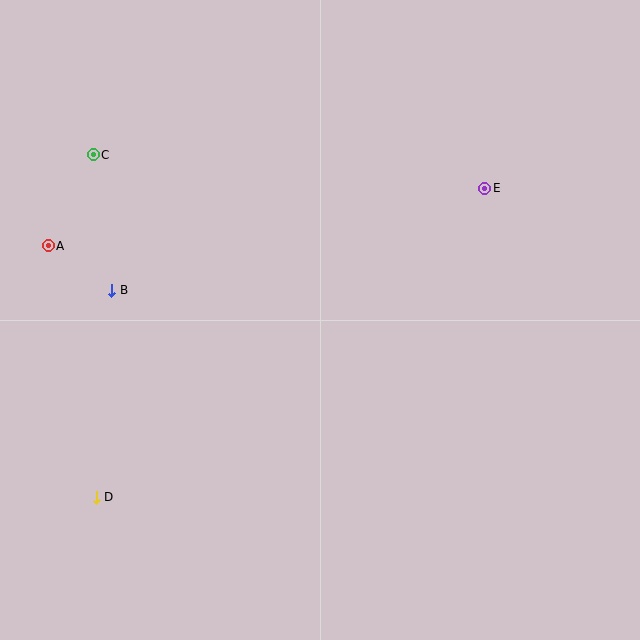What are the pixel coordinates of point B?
Point B is at (112, 290).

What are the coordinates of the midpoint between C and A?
The midpoint between C and A is at (71, 200).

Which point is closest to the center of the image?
Point B at (112, 290) is closest to the center.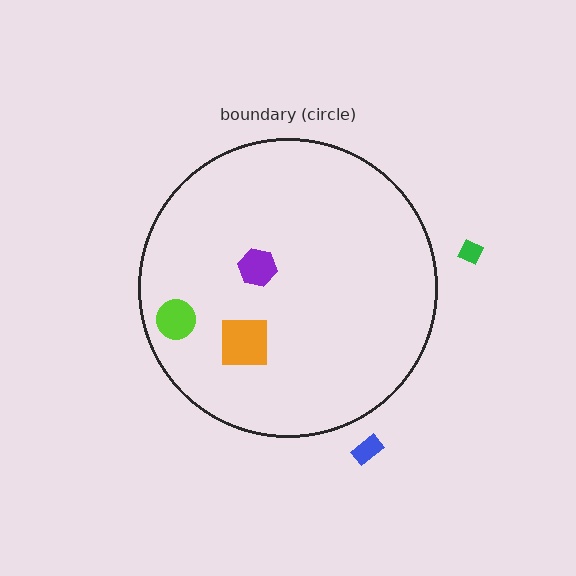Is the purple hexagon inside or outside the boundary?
Inside.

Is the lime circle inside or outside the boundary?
Inside.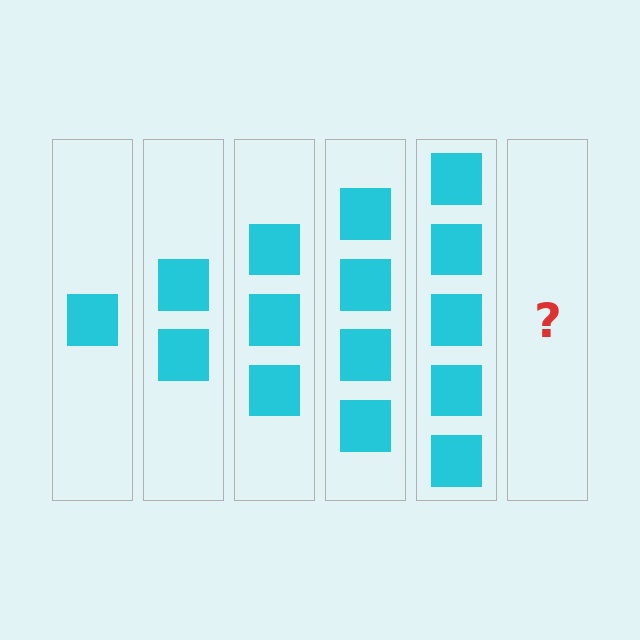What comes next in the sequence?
The next element should be 6 squares.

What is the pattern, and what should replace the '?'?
The pattern is that each step adds one more square. The '?' should be 6 squares.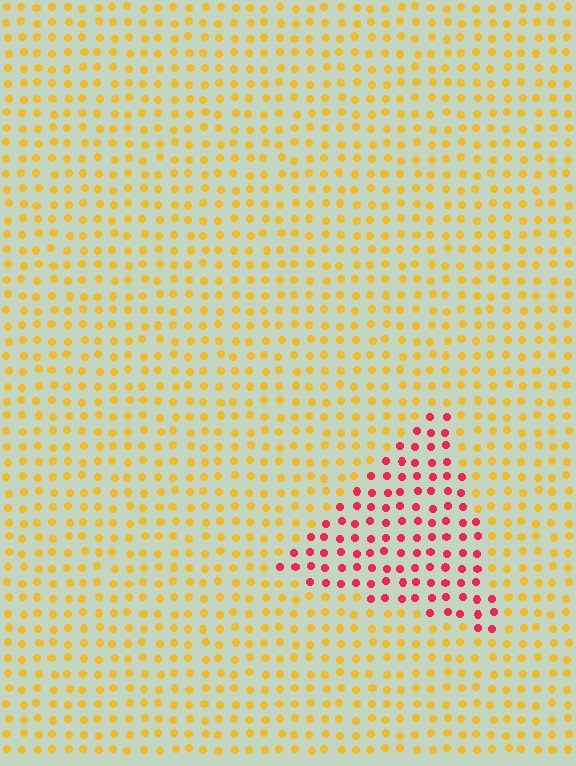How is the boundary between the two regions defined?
The boundary is defined purely by a slight shift in hue (about 55 degrees). Spacing, size, and orientation are identical on both sides.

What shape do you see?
I see a triangle.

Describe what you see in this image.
The image is filled with small yellow elements in a uniform arrangement. A triangle-shaped region is visible where the elements are tinted to a slightly different hue, forming a subtle color boundary.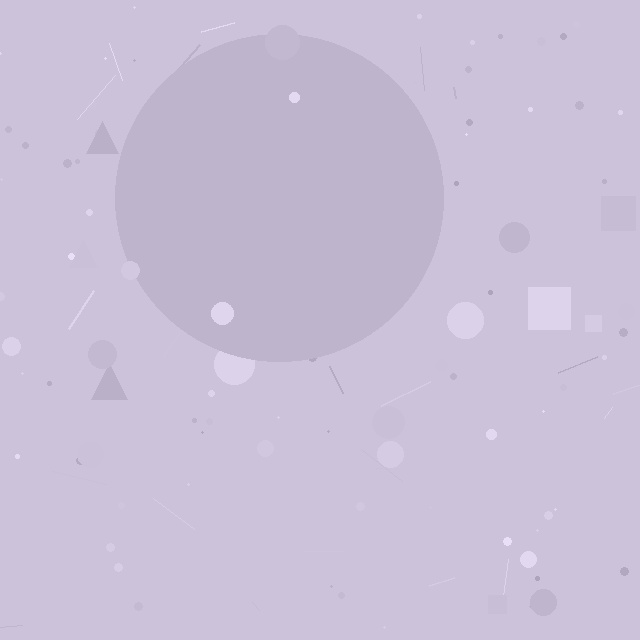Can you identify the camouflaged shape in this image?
The camouflaged shape is a circle.